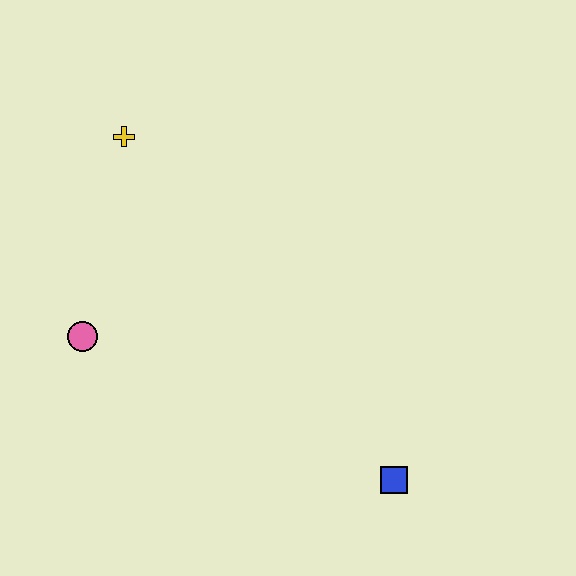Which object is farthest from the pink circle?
The blue square is farthest from the pink circle.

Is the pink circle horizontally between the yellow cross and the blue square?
No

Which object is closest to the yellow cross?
The pink circle is closest to the yellow cross.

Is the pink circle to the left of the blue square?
Yes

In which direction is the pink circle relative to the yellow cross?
The pink circle is below the yellow cross.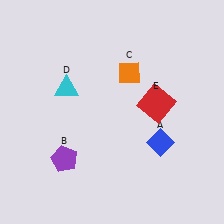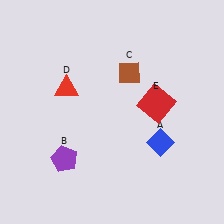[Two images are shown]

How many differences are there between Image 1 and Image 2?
There are 2 differences between the two images.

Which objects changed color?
C changed from orange to brown. D changed from cyan to red.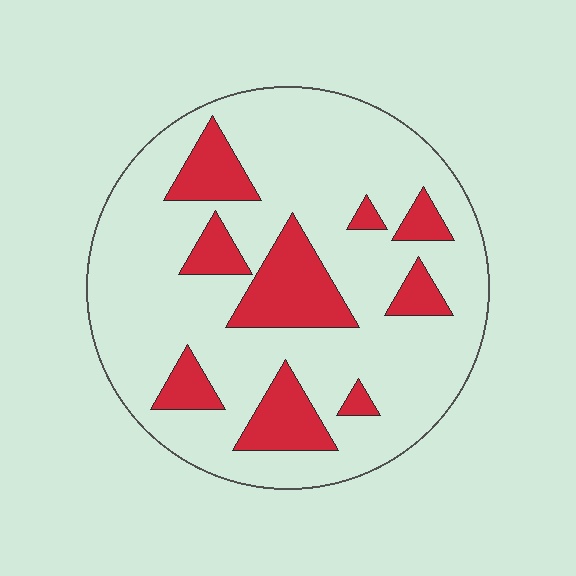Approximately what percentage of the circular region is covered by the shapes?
Approximately 20%.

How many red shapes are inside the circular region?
9.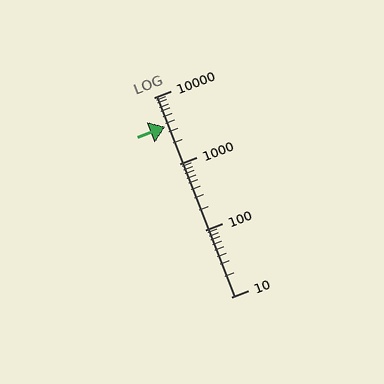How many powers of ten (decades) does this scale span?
The scale spans 3 decades, from 10 to 10000.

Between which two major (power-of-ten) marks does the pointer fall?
The pointer is between 1000 and 10000.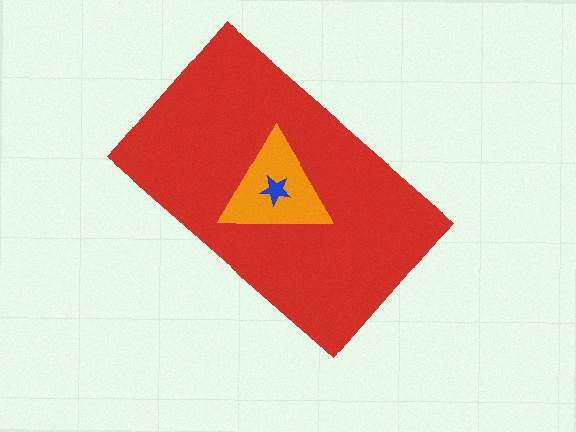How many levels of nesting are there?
3.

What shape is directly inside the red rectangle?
The orange triangle.